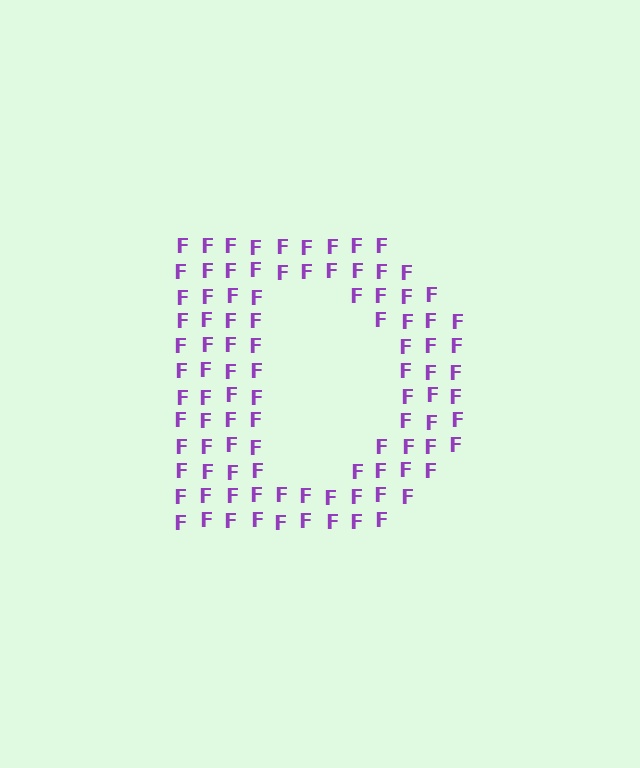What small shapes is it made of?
It is made of small letter F's.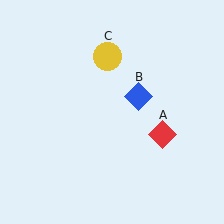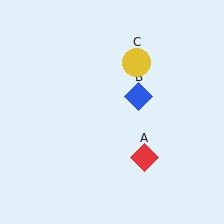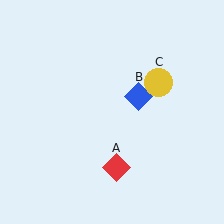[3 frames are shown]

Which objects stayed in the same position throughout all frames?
Blue diamond (object B) remained stationary.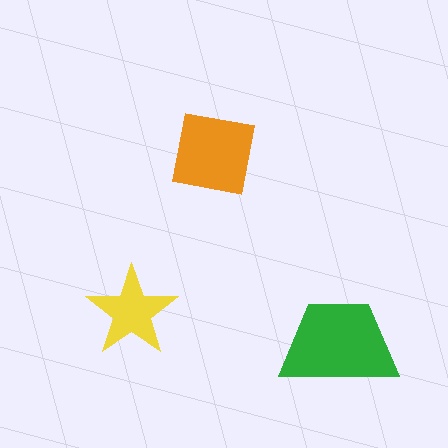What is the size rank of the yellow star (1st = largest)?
3rd.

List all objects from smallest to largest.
The yellow star, the orange square, the green trapezoid.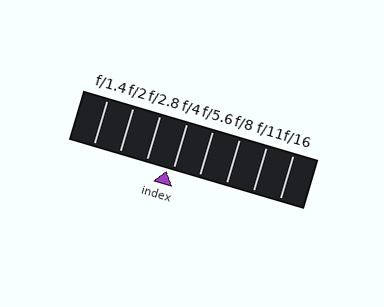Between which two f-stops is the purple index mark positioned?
The index mark is between f/2.8 and f/4.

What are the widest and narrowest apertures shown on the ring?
The widest aperture shown is f/1.4 and the narrowest is f/16.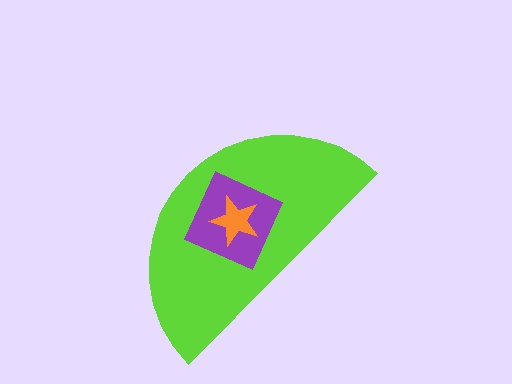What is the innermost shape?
The orange star.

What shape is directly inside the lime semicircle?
The purple square.